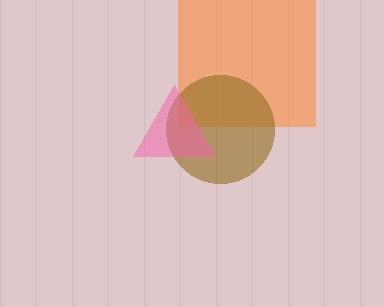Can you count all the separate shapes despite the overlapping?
Yes, there are 3 separate shapes.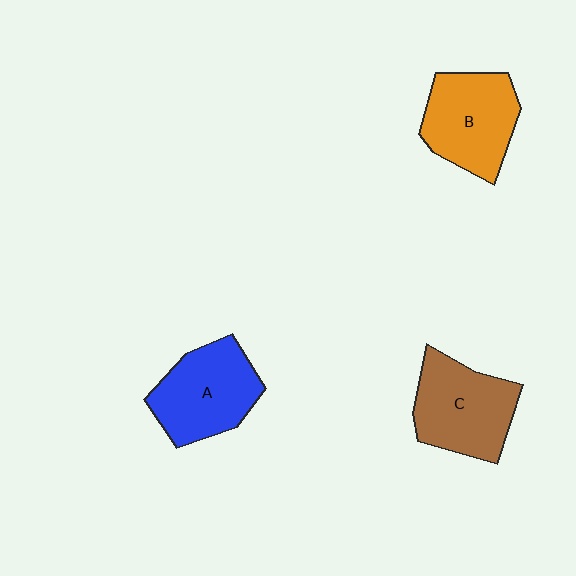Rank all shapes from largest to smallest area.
From largest to smallest: C (brown), A (blue), B (orange).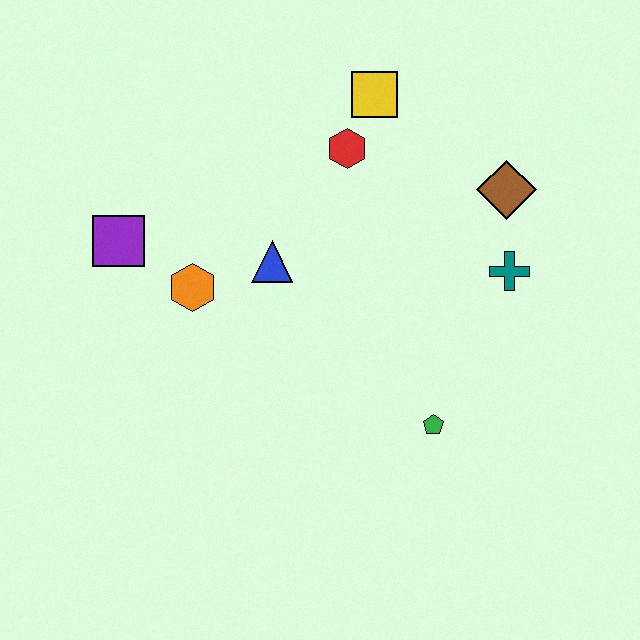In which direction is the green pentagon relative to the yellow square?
The green pentagon is below the yellow square.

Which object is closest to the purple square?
The orange hexagon is closest to the purple square.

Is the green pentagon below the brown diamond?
Yes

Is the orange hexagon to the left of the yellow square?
Yes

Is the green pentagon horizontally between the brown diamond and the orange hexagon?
Yes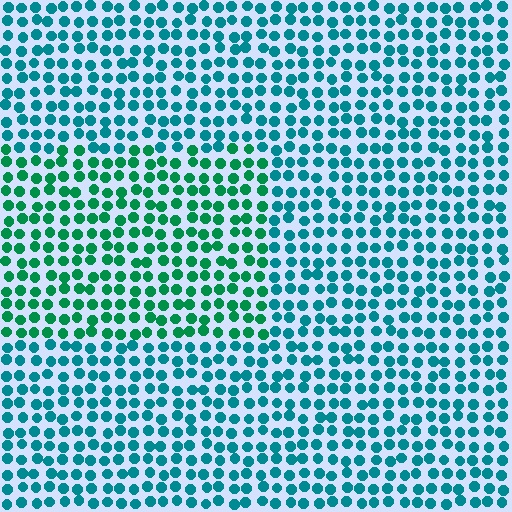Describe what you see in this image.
The image is filled with small teal elements in a uniform arrangement. A rectangle-shaped region is visible where the elements are tinted to a slightly different hue, forming a subtle color boundary.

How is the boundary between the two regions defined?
The boundary is defined purely by a slight shift in hue (about 33 degrees). Spacing, size, and orientation are identical on both sides.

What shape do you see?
I see a rectangle.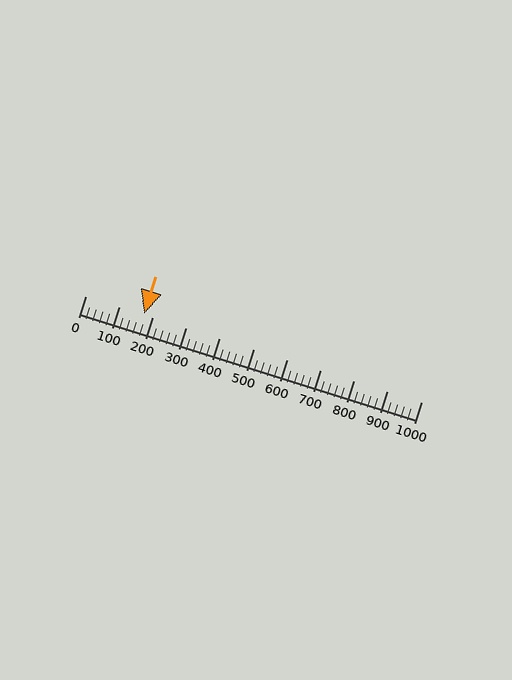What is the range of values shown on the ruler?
The ruler shows values from 0 to 1000.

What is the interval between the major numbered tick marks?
The major tick marks are spaced 100 units apart.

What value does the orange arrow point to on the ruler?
The orange arrow points to approximately 174.